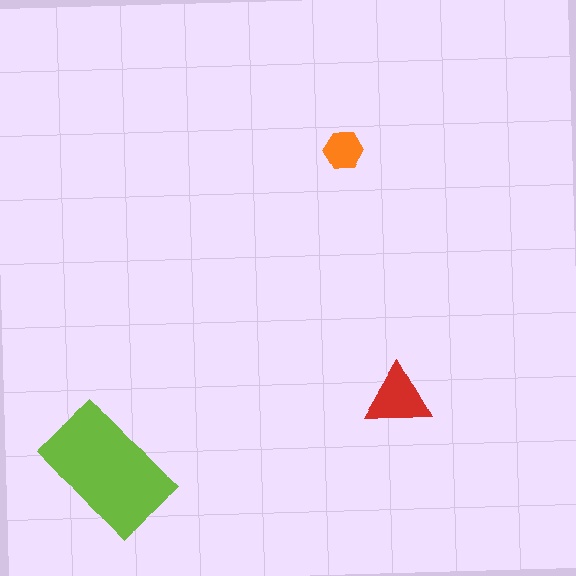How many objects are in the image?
There are 3 objects in the image.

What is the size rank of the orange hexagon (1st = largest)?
3rd.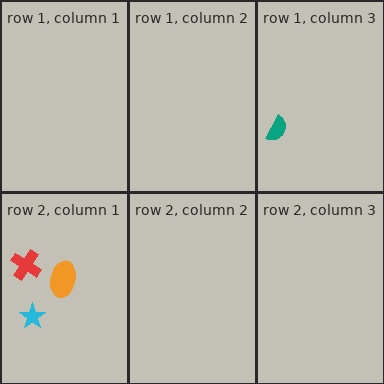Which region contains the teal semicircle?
The row 1, column 3 region.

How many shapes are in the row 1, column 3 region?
1.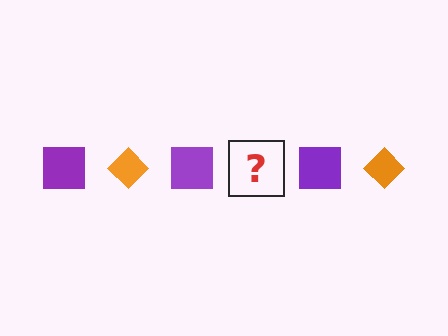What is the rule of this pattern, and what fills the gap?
The rule is that the pattern alternates between purple square and orange diamond. The gap should be filled with an orange diamond.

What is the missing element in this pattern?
The missing element is an orange diamond.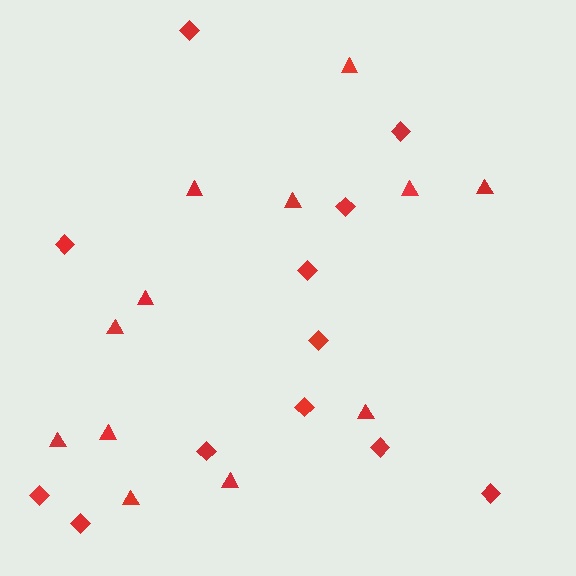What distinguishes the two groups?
There are 2 groups: one group of diamonds (12) and one group of triangles (12).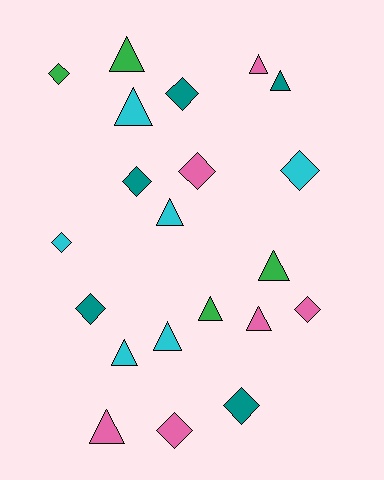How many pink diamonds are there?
There are 3 pink diamonds.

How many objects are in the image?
There are 21 objects.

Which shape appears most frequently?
Triangle, with 11 objects.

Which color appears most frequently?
Pink, with 6 objects.